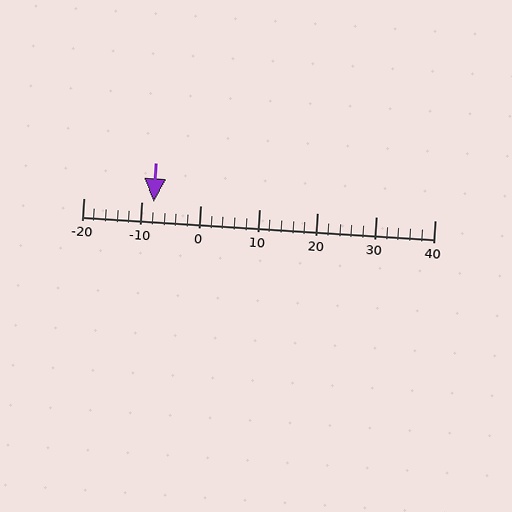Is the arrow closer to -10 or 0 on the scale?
The arrow is closer to -10.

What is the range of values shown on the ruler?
The ruler shows values from -20 to 40.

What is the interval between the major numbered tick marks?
The major tick marks are spaced 10 units apart.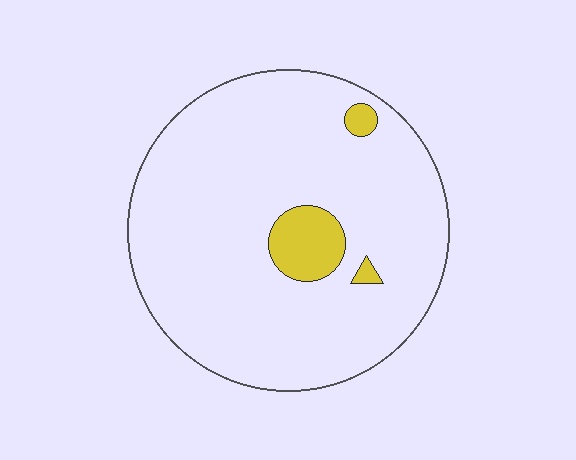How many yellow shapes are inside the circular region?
3.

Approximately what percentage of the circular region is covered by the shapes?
Approximately 5%.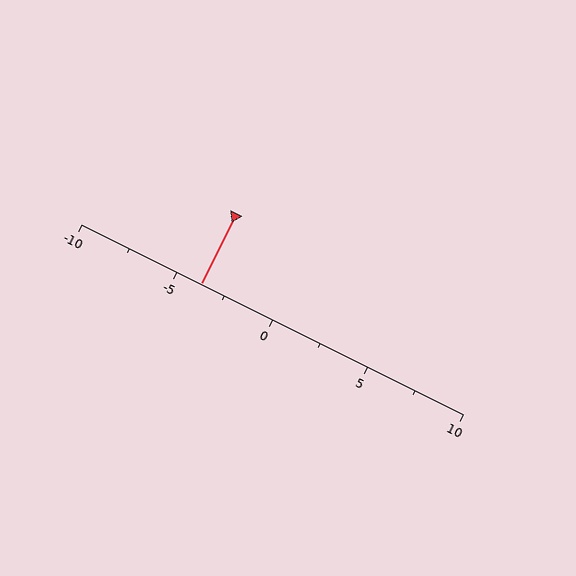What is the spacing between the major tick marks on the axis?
The major ticks are spaced 5 apart.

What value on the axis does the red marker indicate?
The marker indicates approximately -3.8.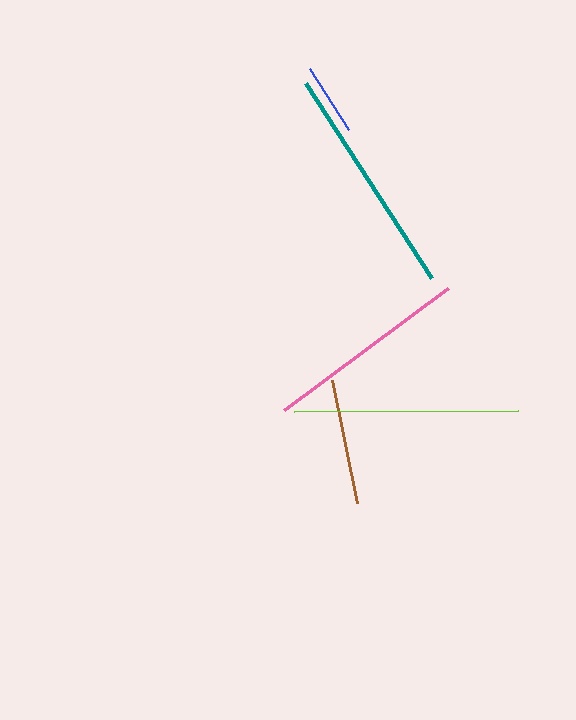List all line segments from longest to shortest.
From longest to shortest: teal, lime, pink, brown, blue.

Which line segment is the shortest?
The blue line is the shortest at approximately 72 pixels.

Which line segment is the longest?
The teal line is the longest at approximately 232 pixels.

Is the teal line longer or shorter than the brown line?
The teal line is longer than the brown line.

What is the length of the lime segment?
The lime segment is approximately 225 pixels long.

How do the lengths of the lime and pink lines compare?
The lime and pink lines are approximately the same length.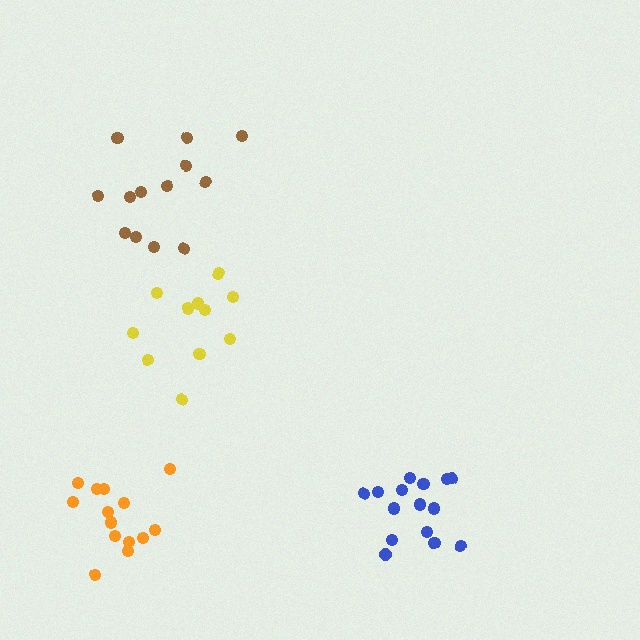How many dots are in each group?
Group 1: 14 dots, Group 2: 15 dots, Group 3: 13 dots, Group 4: 11 dots (53 total).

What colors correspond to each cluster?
The clusters are colored: orange, blue, brown, yellow.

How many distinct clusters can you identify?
There are 4 distinct clusters.